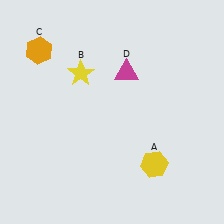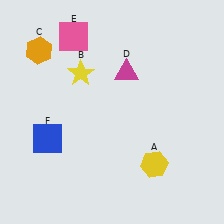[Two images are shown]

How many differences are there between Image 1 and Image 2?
There are 2 differences between the two images.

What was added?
A pink square (E), a blue square (F) were added in Image 2.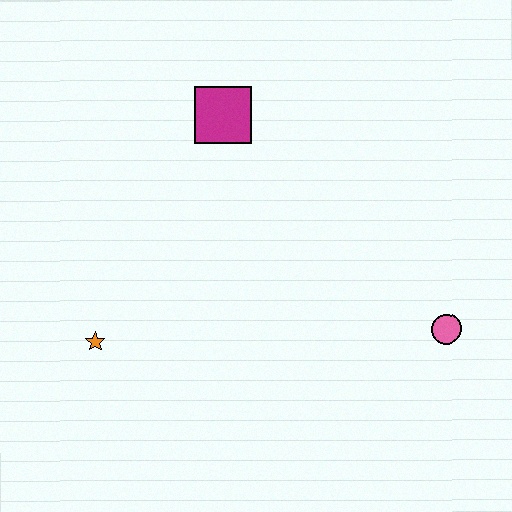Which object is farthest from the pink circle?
The orange star is farthest from the pink circle.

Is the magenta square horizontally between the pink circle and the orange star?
Yes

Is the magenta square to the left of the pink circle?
Yes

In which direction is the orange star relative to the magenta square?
The orange star is below the magenta square.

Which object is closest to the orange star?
The magenta square is closest to the orange star.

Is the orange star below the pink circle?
Yes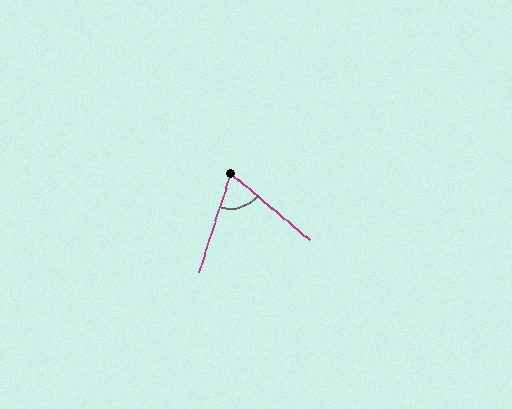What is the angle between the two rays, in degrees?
Approximately 68 degrees.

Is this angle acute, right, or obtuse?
It is acute.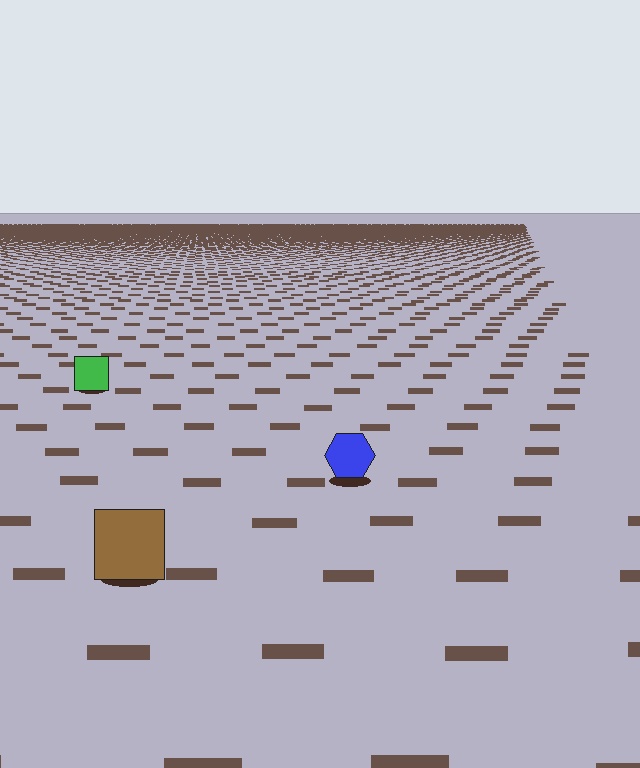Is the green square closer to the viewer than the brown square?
No. The brown square is closer — you can tell from the texture gradient: the ground texture is coarser near it.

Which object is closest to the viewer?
The brown square is closest. The texture marks near it are larger and more spread out.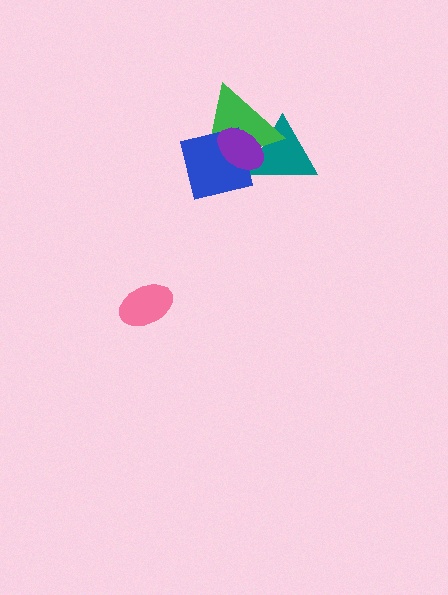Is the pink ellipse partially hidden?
No, no other shape covers it.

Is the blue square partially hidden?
Yes, it is partially covered by another shape.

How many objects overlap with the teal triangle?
3 objects overlap with the teal triangle.